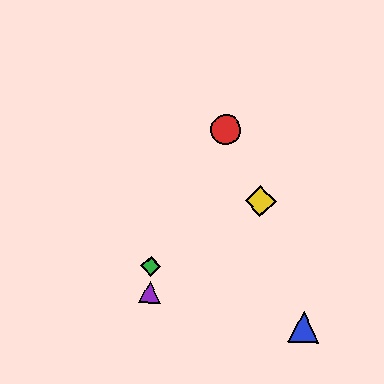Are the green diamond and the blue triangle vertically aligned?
No, the green diamond is at x≈151 and the blue triangle is at x≈304.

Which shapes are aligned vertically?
The green diamond, the purple triangle are aligned vertically.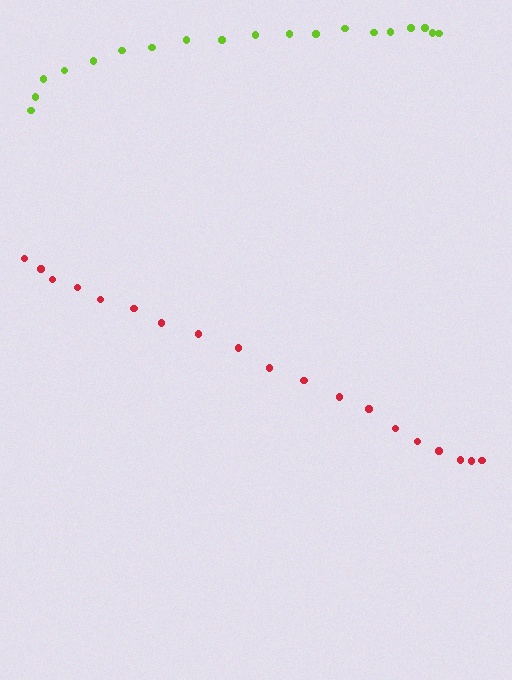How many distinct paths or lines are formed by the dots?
There are 2 distinct paths.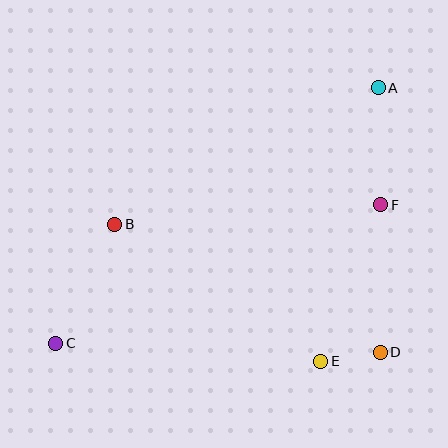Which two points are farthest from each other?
Points A and C are farthest from each other.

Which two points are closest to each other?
Points D and E are closest to each other.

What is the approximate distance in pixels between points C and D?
The distance between C and D is approximately 325 pixels.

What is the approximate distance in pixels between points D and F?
The distance between D and F is approximately 147 pixels.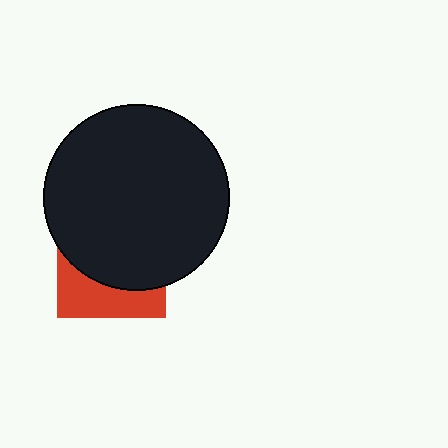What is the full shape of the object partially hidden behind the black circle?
The partially hidden object is a red square.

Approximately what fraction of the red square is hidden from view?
Roughly 66% of the red square is hidden behind the black circle.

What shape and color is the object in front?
The object in front is a black circle.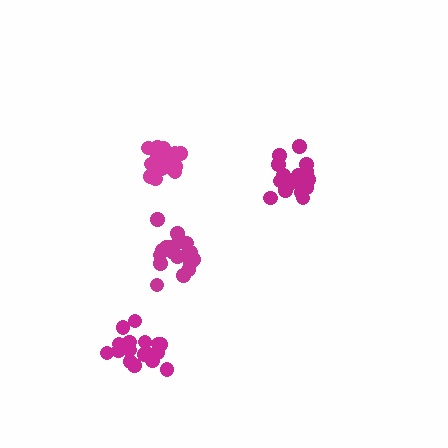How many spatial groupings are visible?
There are 4 spatial groupings.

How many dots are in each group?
Group 1: 18 dots, Group 2: 19 dots, Group 3: 19 dots, Group 4: 17 dots (73 total).